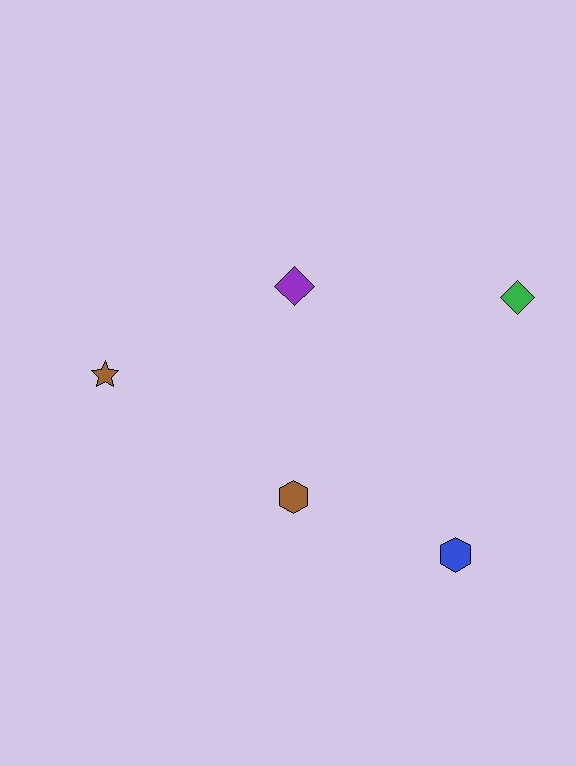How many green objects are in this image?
There is 1 green object.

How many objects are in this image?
There are 5 objects.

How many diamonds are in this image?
There are 2 diamonds.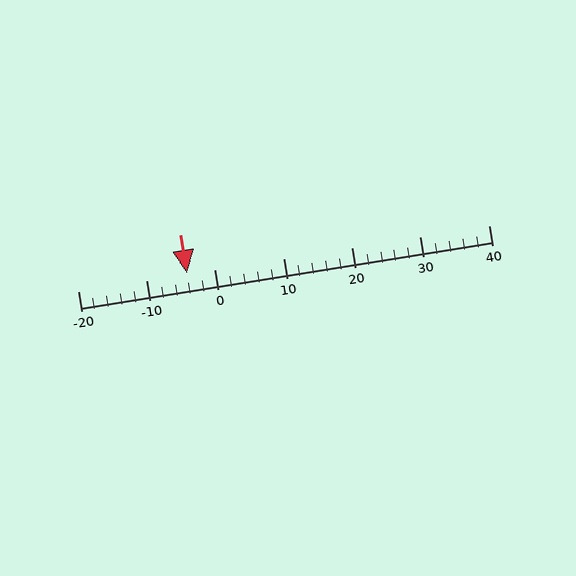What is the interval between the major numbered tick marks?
The major tick marks are spaced 10 units apart.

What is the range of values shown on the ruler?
The ruler shows values from -20 to 40.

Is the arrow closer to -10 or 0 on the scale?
The arrow is closer to 0.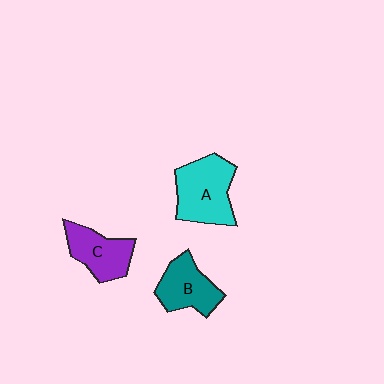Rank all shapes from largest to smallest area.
From largest to smallest: A (cyan), B (teal), C (purple).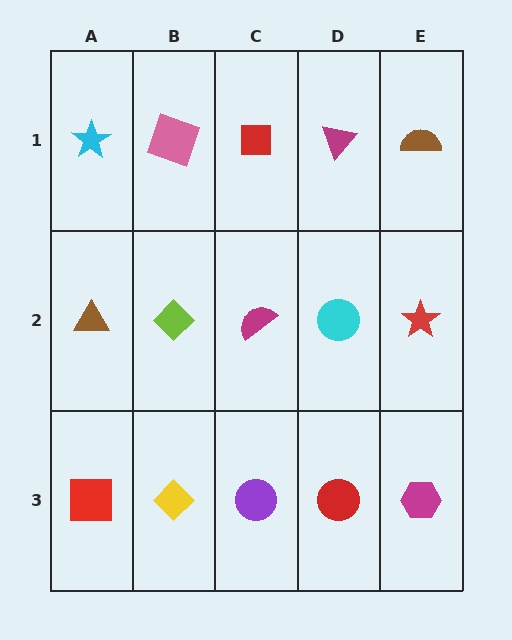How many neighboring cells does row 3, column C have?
3.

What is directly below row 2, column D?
A red circle.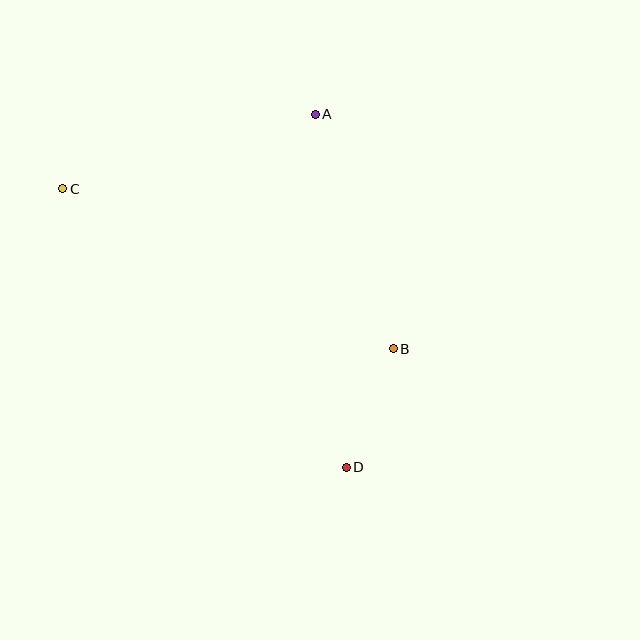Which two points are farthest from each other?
Points C and D are farthest from each other.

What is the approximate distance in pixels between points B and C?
The distance between B and C is approximately 367 pixels.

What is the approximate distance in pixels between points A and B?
The distance between A and B is approximately 247 pixels.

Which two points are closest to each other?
Points B and D are closest to each other.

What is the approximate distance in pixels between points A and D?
The distance between A and D is approximately 354 pixels.